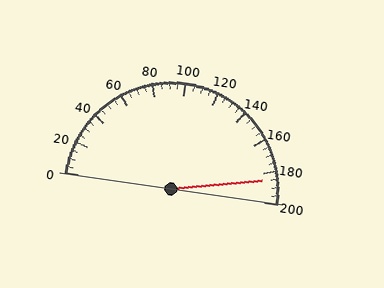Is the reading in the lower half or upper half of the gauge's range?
The reading is in the upper half of the range (0 to 200).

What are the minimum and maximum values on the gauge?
The gauge ranges from 0 to 200.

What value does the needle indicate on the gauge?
The needle indicates approximately 185.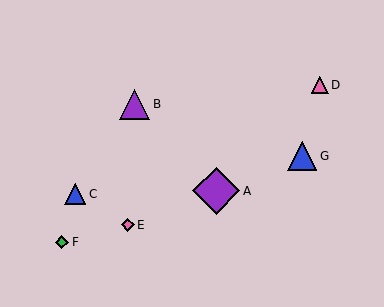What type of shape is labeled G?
Shape G is a blue triangle.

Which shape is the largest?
The purple diamond (labeled A) is the largest.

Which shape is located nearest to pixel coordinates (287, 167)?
The blue triangle (labeled G) at (302, 156) is nearest to that location.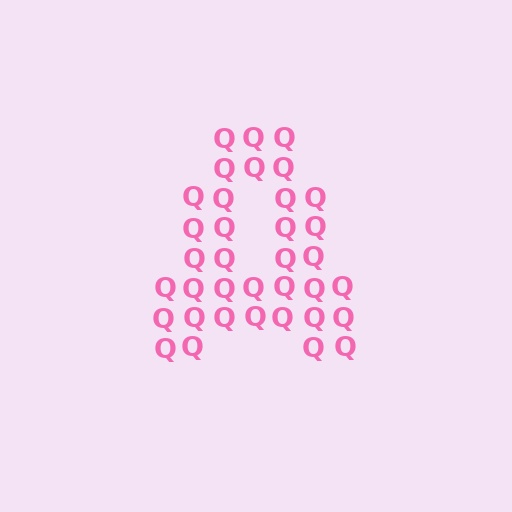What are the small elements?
The small elements are letter Q's.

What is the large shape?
The large shape is the letter A.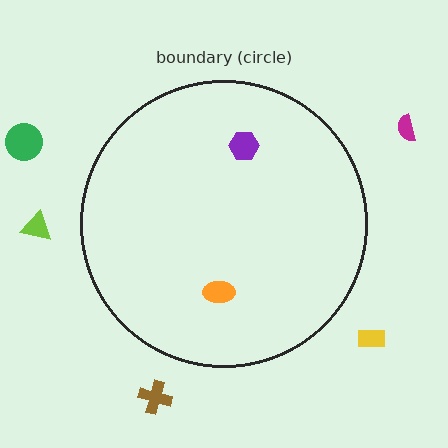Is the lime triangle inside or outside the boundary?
Outside.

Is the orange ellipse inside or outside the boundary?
Inside.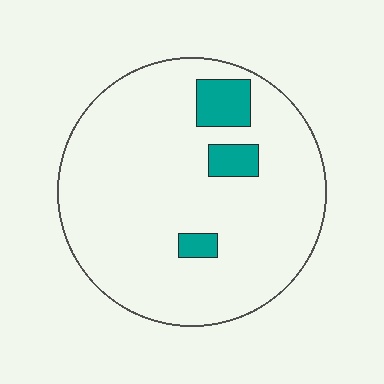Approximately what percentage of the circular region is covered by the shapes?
Approximately 10%.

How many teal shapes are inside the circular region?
3.